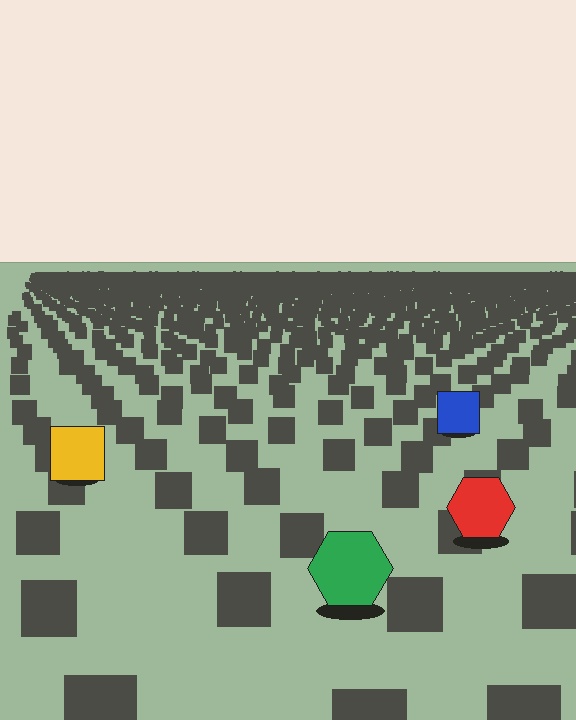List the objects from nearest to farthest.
From nearest to farthest: the green hexagon, the red hexagon, the yellow square, the blue square.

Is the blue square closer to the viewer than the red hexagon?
No. The red hexagon is closer — you can tell from the texture gradient: the ground texture is coarser near it.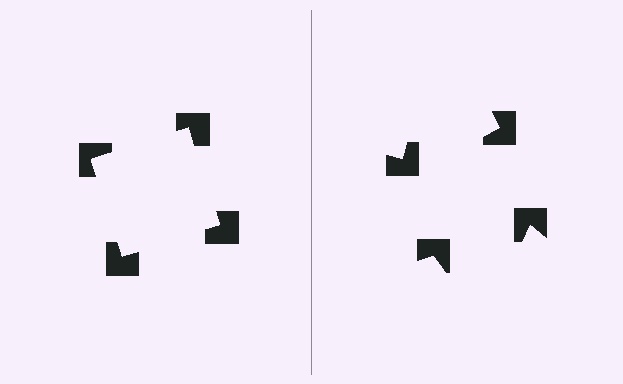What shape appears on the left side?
An illusory square.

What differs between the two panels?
The notched squares are positioned identically on both sides; only the wedge orientations differ. On the left they align to a square; on the right they are misaligned.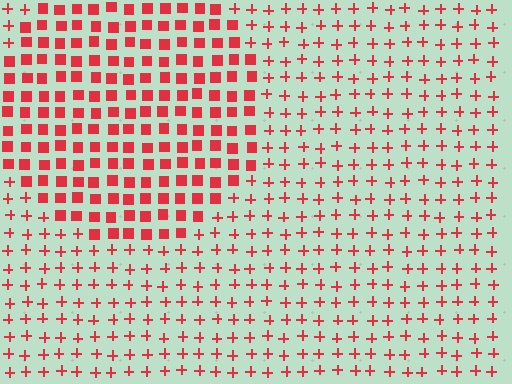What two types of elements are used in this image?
The image uses squares inside the circle region and plus signs outside it.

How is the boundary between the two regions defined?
The boundary is defined by a change in element shape: squares inside vs. plus signs outside. All elements share the same color and spacing.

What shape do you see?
I see a circle.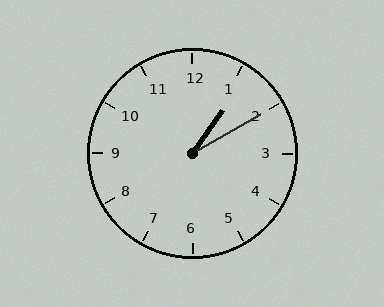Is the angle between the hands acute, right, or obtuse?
It is acute.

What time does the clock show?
1:10.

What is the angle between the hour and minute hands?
Approximately 25 degrees.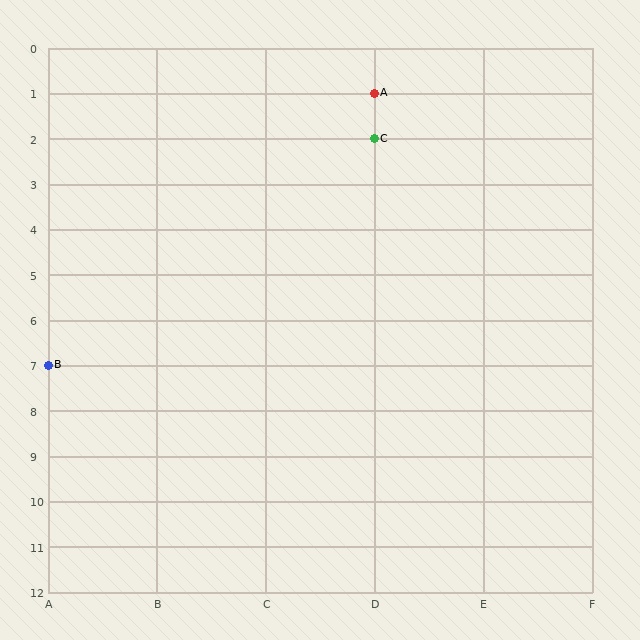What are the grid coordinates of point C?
Point C is at grid coordinates (D, 2).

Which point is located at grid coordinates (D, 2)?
Point C is at (D, 2).